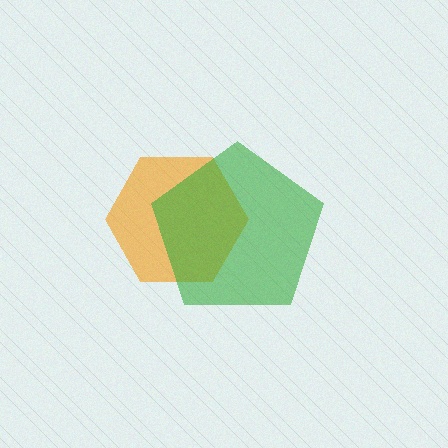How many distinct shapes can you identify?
There are 2 distinct shapes: an orange hexagon, a green pentagon.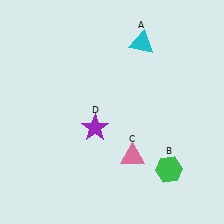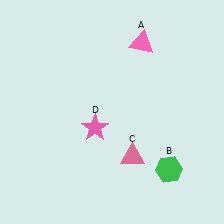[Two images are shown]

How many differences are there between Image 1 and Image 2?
There are 2 differences between the two images.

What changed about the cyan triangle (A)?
In Image 1, A is cyan. In Image 2, it changed to pink.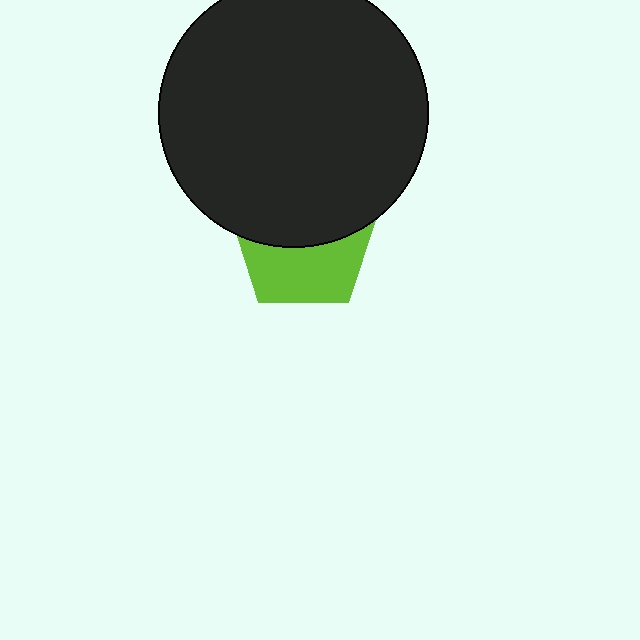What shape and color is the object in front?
The object in front is a black circle.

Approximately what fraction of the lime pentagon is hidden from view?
Roughly 51% of the lime pentagon is hidden behind the black circle.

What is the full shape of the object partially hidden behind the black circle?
The partially hidden object is a lime pentagon.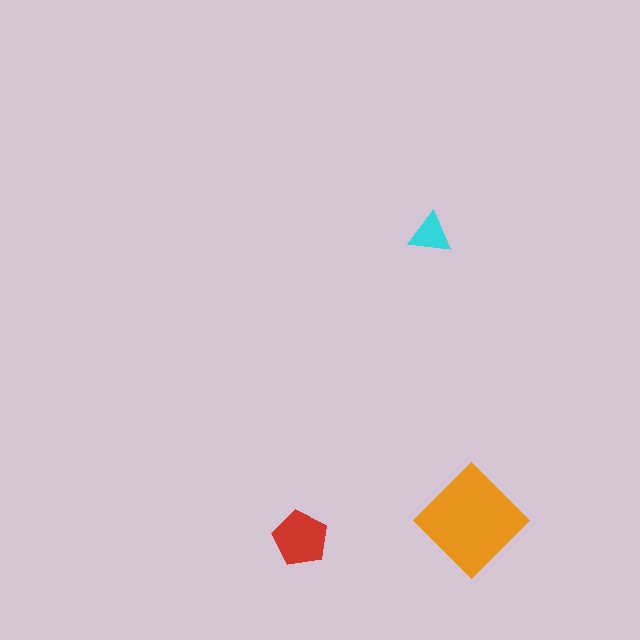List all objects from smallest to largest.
The cyan triangle, the red pentagon, the orange diamond.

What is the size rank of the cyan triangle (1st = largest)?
3rd.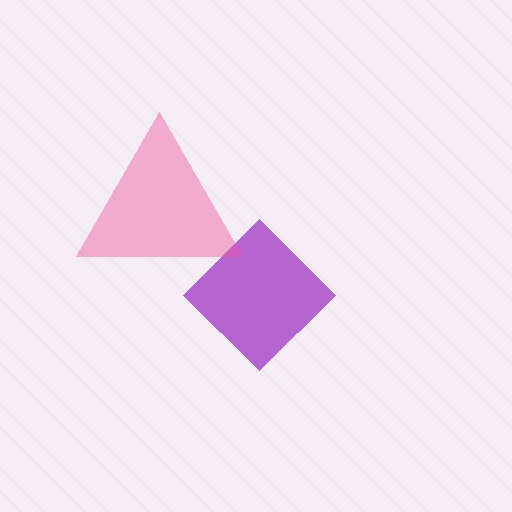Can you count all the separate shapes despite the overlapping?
Yes, there are 2 separate shapes.